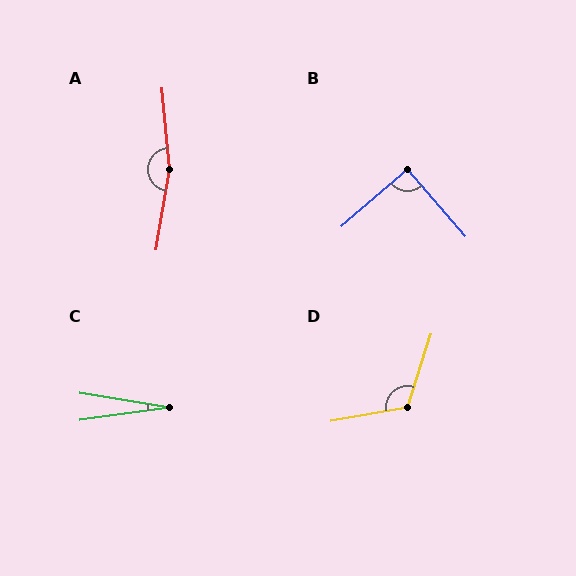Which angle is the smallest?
C, at approximately 17 degrees.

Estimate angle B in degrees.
Approximately 90 degrees.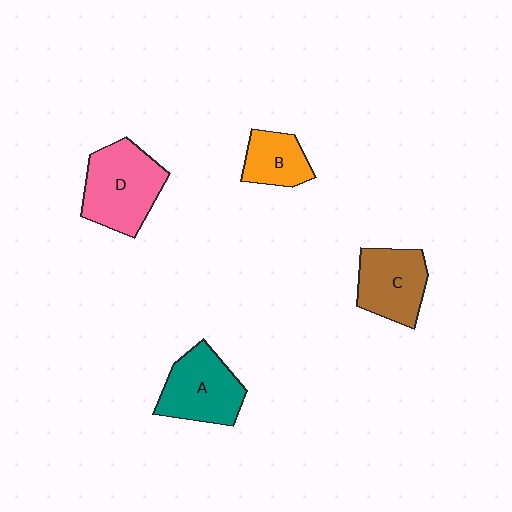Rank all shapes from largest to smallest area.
From largest to smallest: D (pink), A (teal), C (brown), B (orange).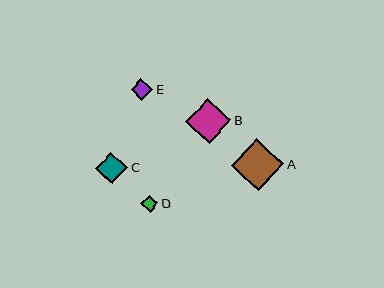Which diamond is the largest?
Diamond A is the largest with a size of approximately 52 pixels.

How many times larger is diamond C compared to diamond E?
Diamond C is approximately 1.5 times the size of diamond E.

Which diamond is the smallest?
Diamond D is the smallest with a size of approximately 18 pixels.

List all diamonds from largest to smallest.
From largest to smallest: A, B, C, E, D.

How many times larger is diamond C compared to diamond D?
Diamond C is approximately 1.8 times the size of diamond D.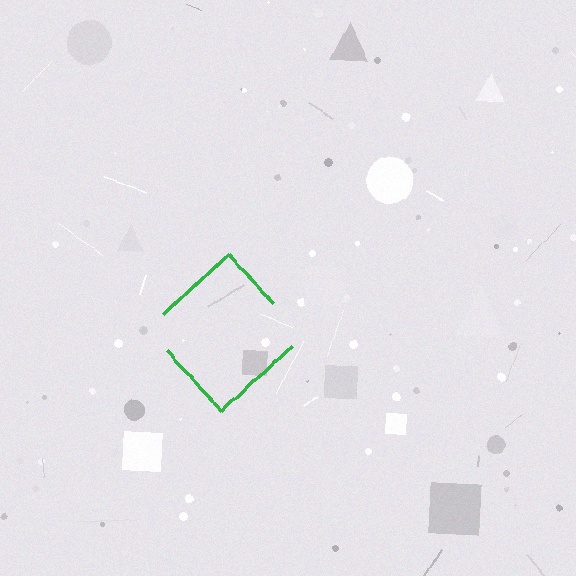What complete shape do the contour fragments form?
The contour fragments form a diamond.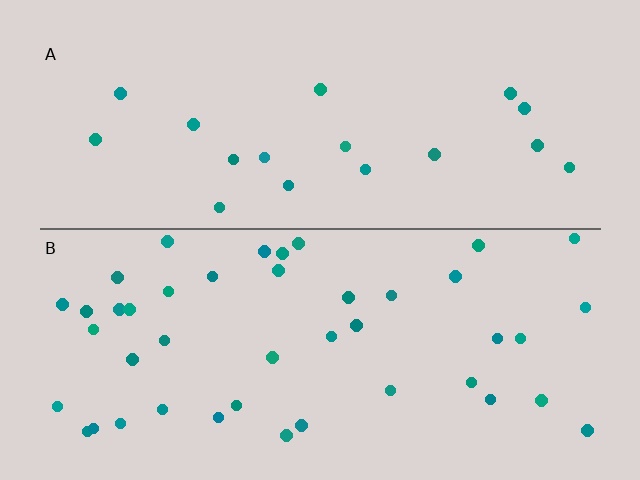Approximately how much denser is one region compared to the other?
Approximately 2.4× — region B over region A.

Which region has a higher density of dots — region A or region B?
B (the bottom).